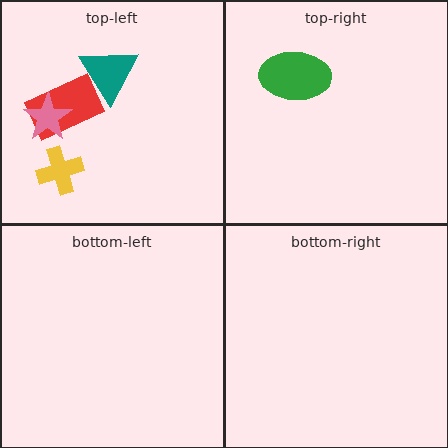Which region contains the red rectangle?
The top-left region.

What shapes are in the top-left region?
The red rectangle, the yellow cross, the pink star, the teal triangle.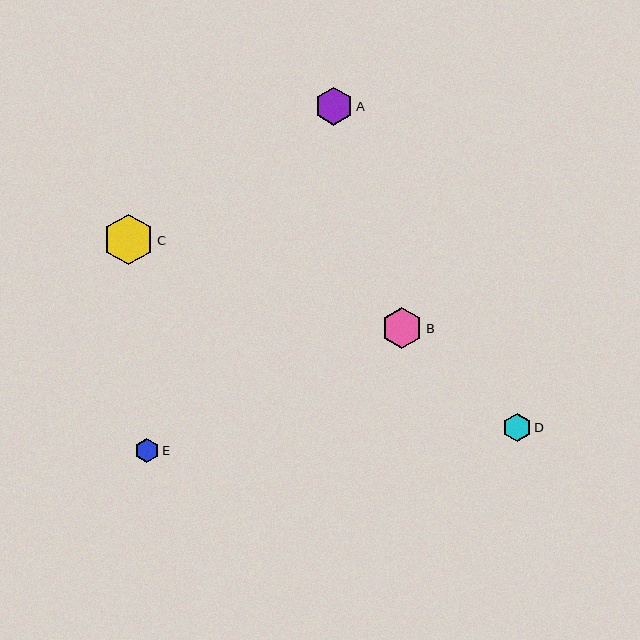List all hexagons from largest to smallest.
From largest to smallest: C, B, A, D, E.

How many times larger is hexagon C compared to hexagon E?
Hexagon C is approximately 2.1 times the size of hexagon E.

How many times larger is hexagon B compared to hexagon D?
Hexagon B is approximately 1.4 times the size of hexagon D.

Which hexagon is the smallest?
Hexagon E is the smallest with a size of approximately 24 pixels.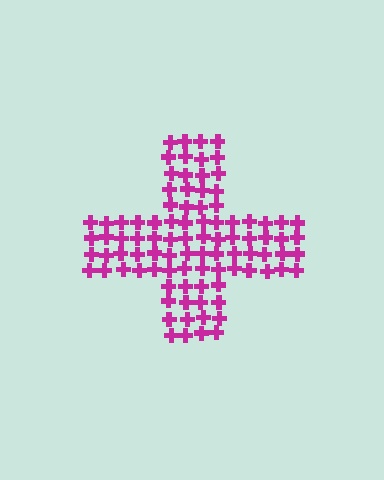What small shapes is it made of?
It is made of small crosses.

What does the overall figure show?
The overall figure shows a cross.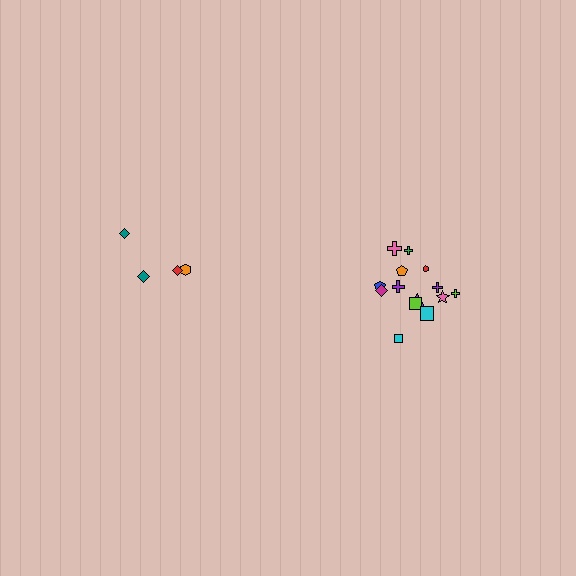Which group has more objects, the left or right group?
The right group.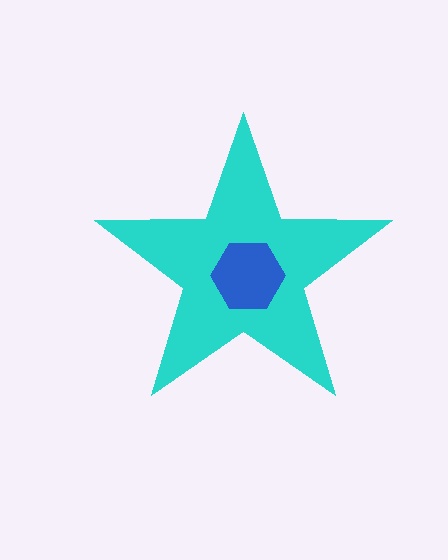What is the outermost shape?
The cyan star.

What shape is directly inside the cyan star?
The blue hexagon.